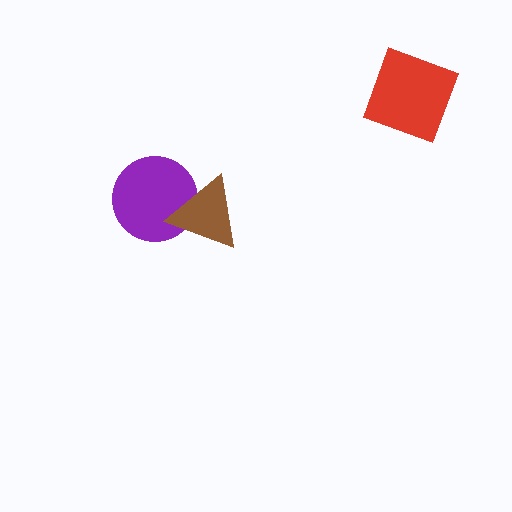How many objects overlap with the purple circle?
1 object overlaps with the purple circle.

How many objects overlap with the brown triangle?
1 object overlaps with the brown triangle.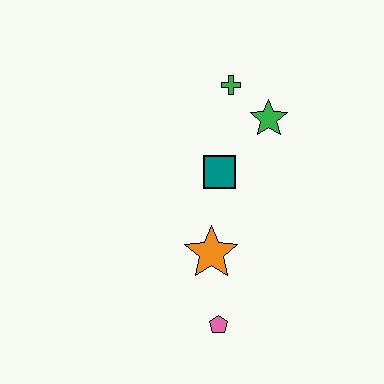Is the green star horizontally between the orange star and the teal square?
No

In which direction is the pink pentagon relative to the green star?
The pink pentagon is below the green star.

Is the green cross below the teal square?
No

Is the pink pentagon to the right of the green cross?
No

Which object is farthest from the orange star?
The green cross is farthest from the orange star.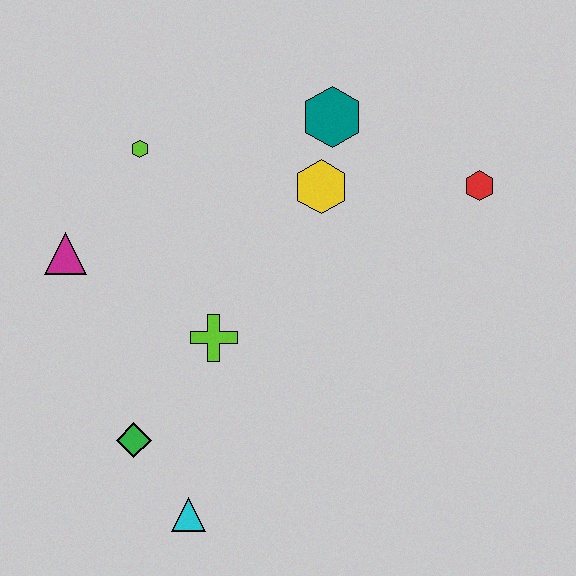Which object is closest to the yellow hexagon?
The teal hexagon is closest to the yellow hexagon.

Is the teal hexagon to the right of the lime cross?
Yes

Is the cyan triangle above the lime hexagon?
No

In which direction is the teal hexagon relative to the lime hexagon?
The teal hexagon is to the right of the lime hexagon.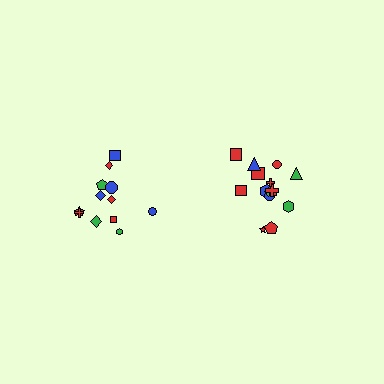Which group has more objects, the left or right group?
The right group.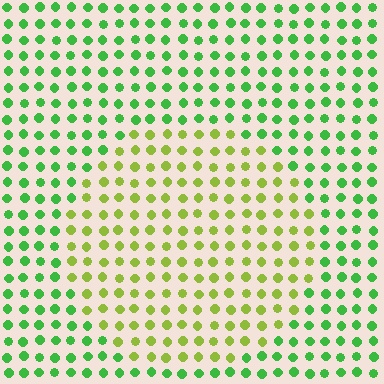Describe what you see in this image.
The image is filled with small green elements in a uniform arrangement. A circle-shaped region is visible where the elements are tinted to a slightly different hue, forming a subtle color boundary.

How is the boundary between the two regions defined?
The boundary is defined purely by a slight shift in hue (about 43 degrees). Spacing, size, and orientation are identical on both sides.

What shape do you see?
I see a circle.